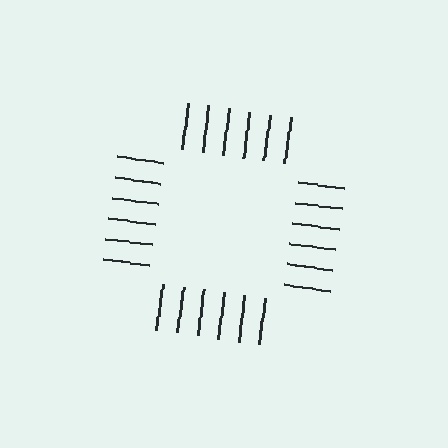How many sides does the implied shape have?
4 sides — the line-ends trace a square.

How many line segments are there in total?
24 — 6 along each of the 4 edges.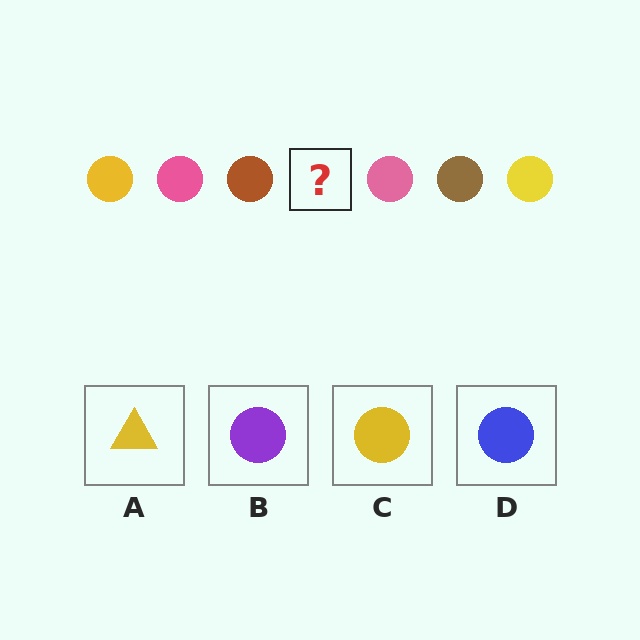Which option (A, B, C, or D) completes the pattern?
C.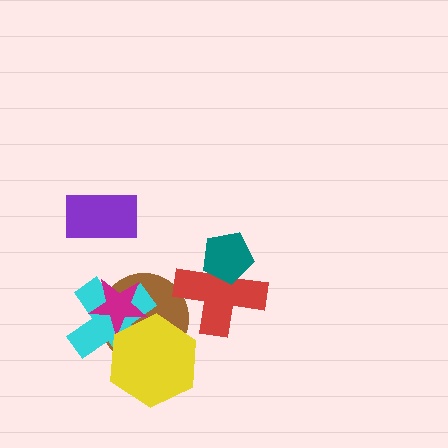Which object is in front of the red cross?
The teal pentagon is in front of the red cross.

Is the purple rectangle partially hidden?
No, no other shape covers it.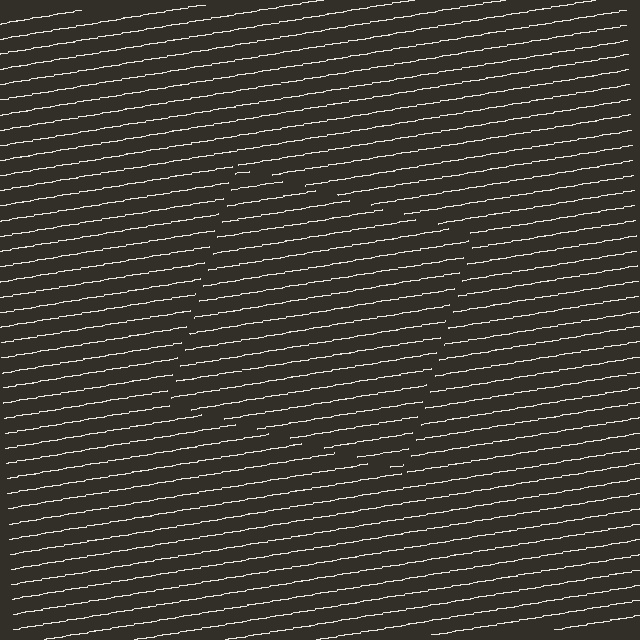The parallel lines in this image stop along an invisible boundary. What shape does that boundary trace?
An illusory square. The interior of the shape contains the same grating, shifted by half a period — the contour is defined by the phase discontinuity where line-ends from the inner and outer gratings abut.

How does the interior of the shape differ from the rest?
The interior of the shape contains the same grating, shifted by half a period — the contour is defined by the phase discontinuity where line-ends from the inner and outer gratings abut.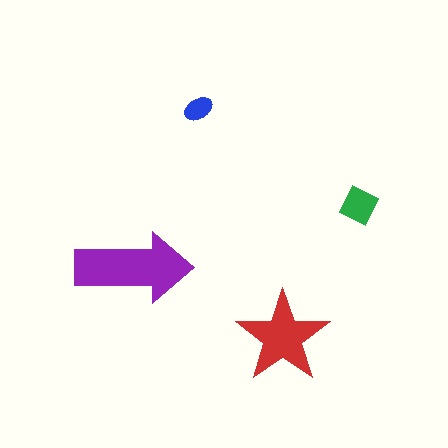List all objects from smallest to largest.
The blue ellipse, the green square, the red star, the purple arrow.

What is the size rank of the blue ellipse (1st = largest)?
4th.